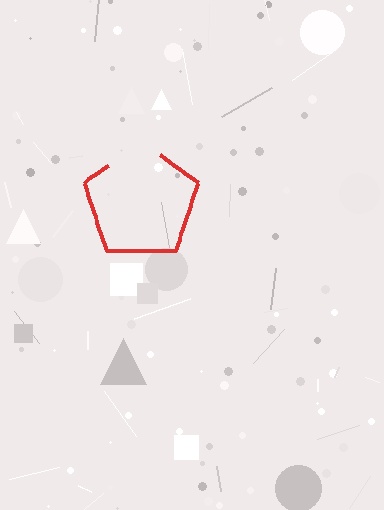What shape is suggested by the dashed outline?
The dashed outline suggests a pentagon.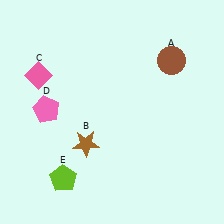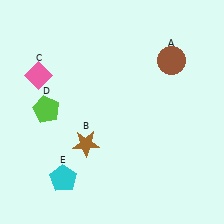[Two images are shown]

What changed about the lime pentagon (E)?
In Image 1, E is lime. In Image 2, it changed to cyan.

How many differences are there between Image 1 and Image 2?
There are 2 differences between the two images.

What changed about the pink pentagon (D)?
In Image 1, D is pink. In Image 2, it changed to lime.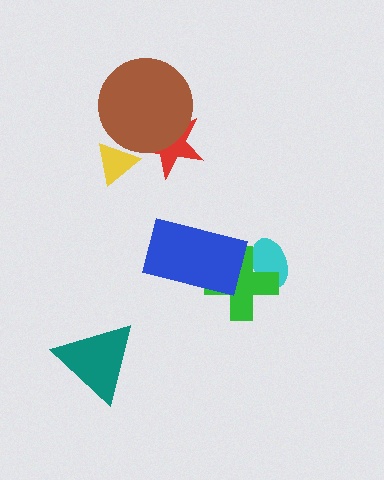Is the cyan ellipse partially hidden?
Yes, it is partially covered by another shape.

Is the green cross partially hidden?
Yes, it is partially covered by another shape.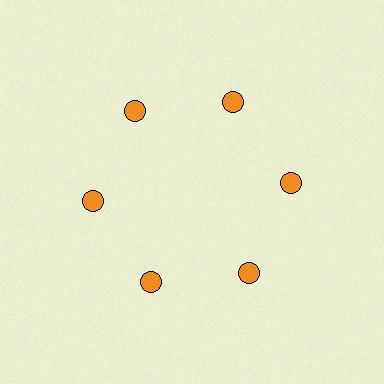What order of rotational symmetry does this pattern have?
This pattern has 6-fold rotational symmetry.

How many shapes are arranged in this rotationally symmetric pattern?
There are 6 shapes, arranged in 6 groups of 1.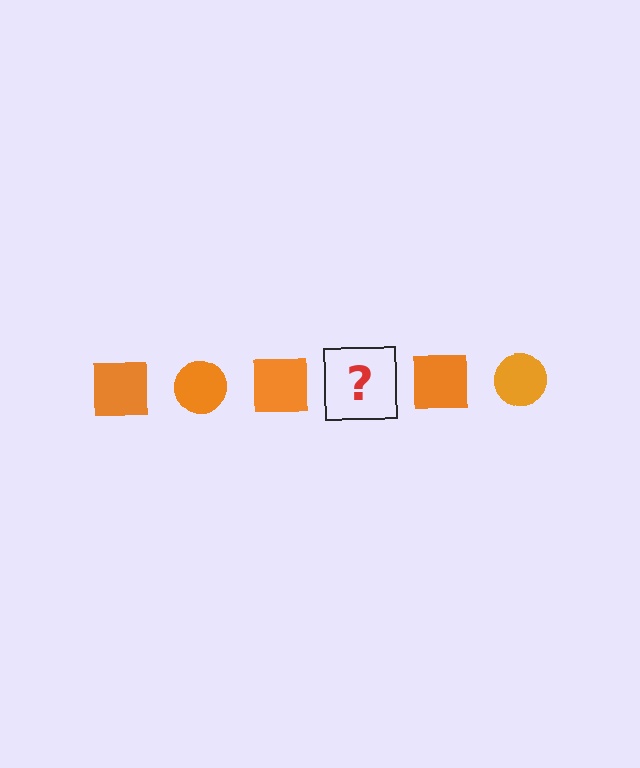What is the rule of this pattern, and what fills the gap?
The rule is that the pattern cycles through square, circle shapes in orange. The gap should be filled with an orange circle.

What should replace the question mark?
The question mark should be replaced with an orange circle.